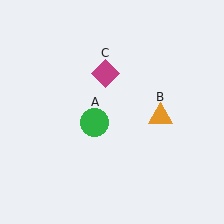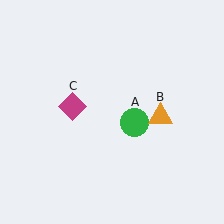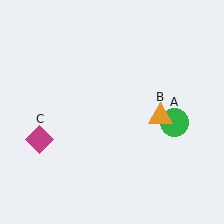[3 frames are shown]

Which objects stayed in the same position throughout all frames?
Orange triangle (object B) remained stationary.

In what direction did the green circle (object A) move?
The green circle (object A) moved right.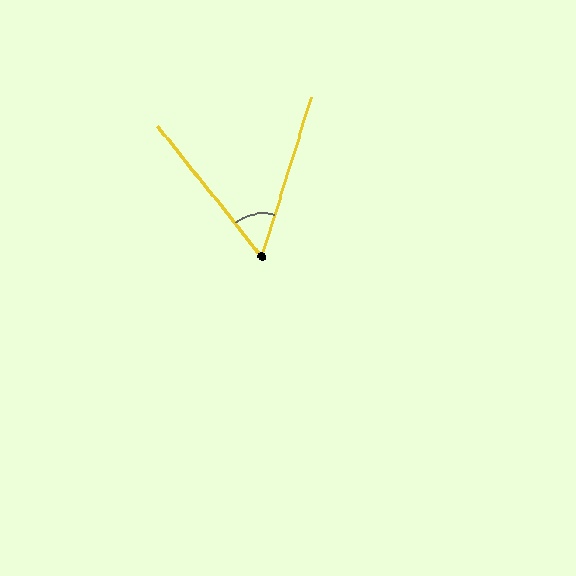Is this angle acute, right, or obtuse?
It is acute.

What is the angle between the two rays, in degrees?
Approximately 56 degrees.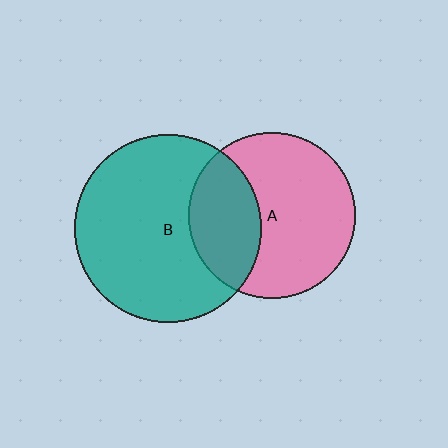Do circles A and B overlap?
Yes.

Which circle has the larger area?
Circle B (teal).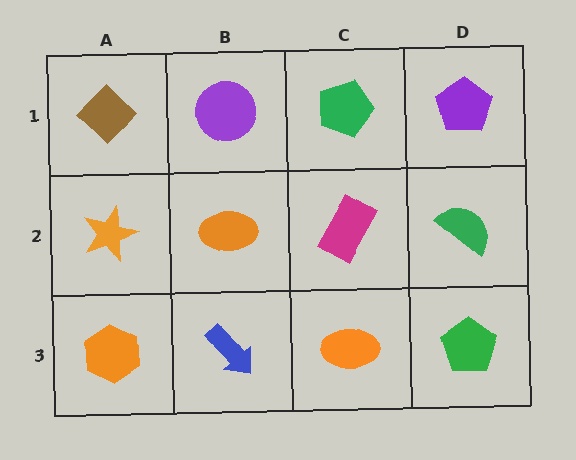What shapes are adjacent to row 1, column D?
A green semicircle (row 2, column D), a green pentagon (row 1, column C).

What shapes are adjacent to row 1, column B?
An orange ellipse (row 2, column B), a brown diamond (row 1, column A), a green pentagon (row 1, column C).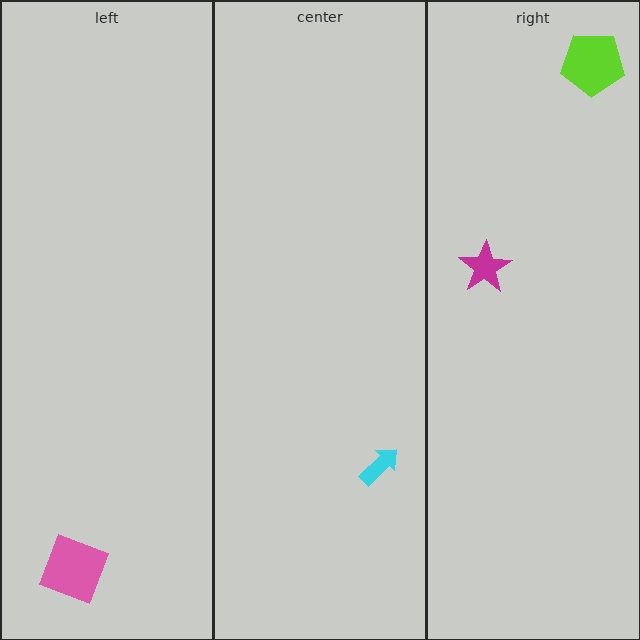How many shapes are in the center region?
1.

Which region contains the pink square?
The left region.